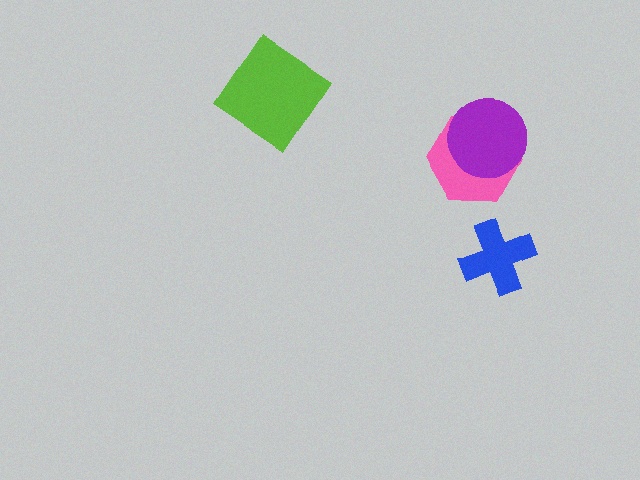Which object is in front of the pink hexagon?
The purple circle is in front of the pink hexagon.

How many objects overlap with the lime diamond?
0 objects overlap with the lime diamond.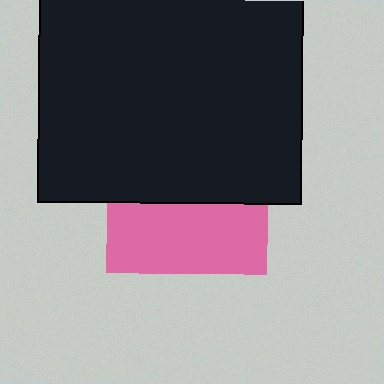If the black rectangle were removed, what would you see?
You would see the complete pink square.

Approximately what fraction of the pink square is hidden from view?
Roughly 56% of the pink square is hidden behind the black rectangle.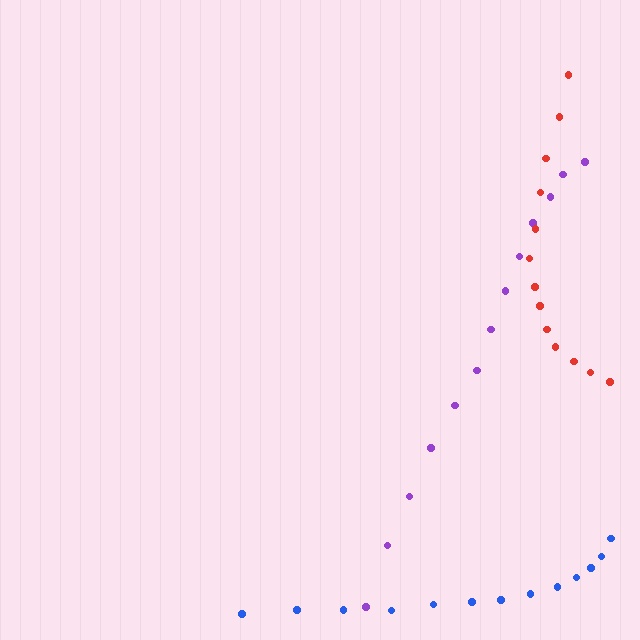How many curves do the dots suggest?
There are 3 distinct paths.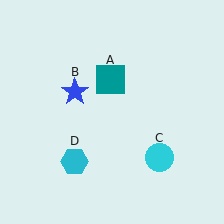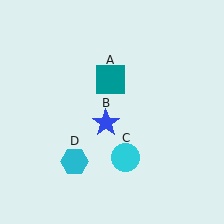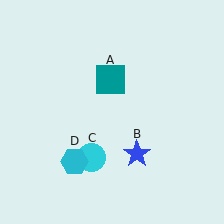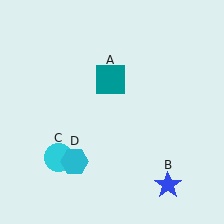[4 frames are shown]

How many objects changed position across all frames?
2 objects changed position: blue star (object B), cyan circle (object C).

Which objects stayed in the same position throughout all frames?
Teal square (object A) and cyan hexagon (object D) remained stationary.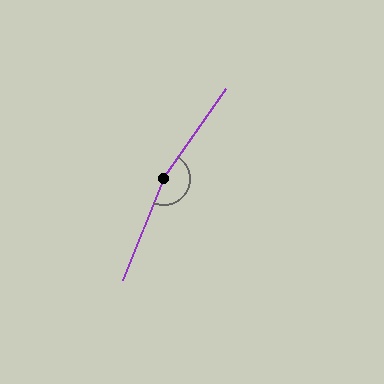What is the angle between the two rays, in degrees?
Approximately 167 degrees.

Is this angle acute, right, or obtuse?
It is obtuse.